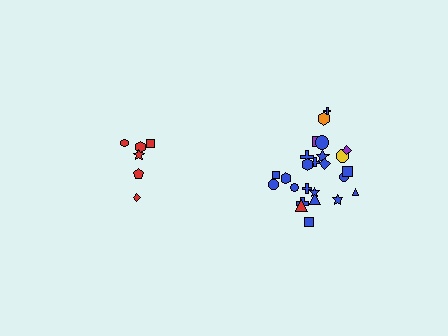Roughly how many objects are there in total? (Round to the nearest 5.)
Roughly 30 objects in total.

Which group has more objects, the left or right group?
The right group.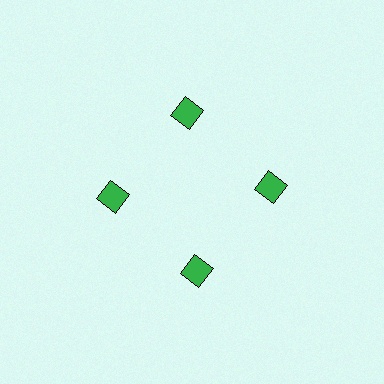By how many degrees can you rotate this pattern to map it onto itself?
The pattern maps onto itself every 90 degrees of rotation.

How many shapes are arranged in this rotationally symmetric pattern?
There are 4 shapes, arranged in 4 groups of 1.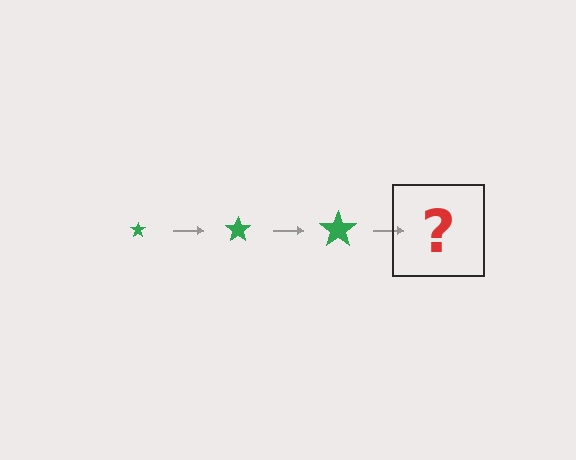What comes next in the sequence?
The next element should be a green star, larger than the previous one.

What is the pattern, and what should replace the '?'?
The pattern is that the star gets progressively larger each step. The '?' should be a green star, larger than the previous one.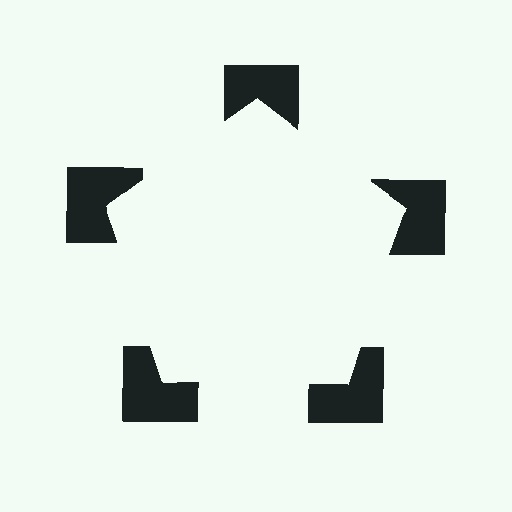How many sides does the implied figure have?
5 sides.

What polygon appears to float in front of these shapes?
An illusory pentagon — its edges are inferred from the aligned wedge cuts in the notched squares, not physically drawn.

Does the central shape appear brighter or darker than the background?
It typically appears slightly brighter than the background, even though no actual brightness change is drawn.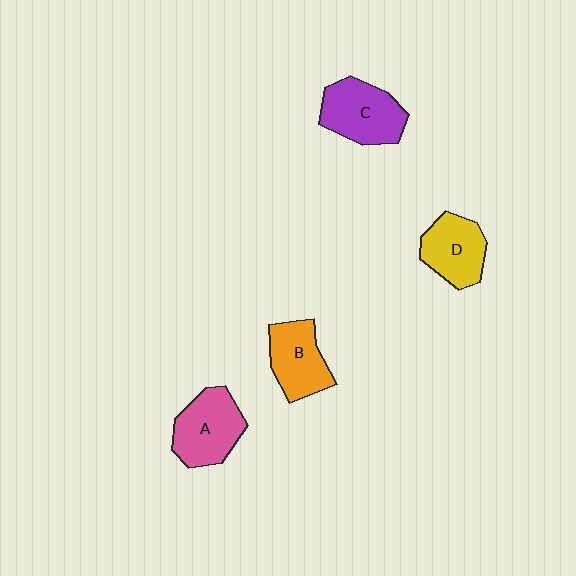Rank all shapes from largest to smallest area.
From largest to smallest: C (purple), A (pink), D (yellow), B (orange).